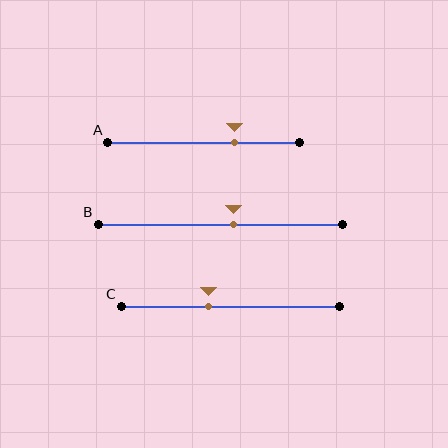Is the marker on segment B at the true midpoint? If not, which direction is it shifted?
No, the marker on segment B is shifted to the right by about 5% of the segment length.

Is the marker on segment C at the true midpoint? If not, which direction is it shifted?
No, the marker on segment C is shifted to the left by about 10% of the segment length.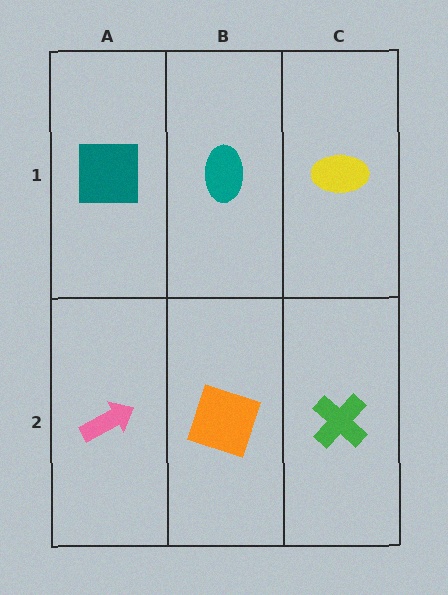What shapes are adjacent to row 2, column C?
A yellow ellipse (row 1, column C), an orange square (row 2, column B).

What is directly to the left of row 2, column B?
A pink arrow.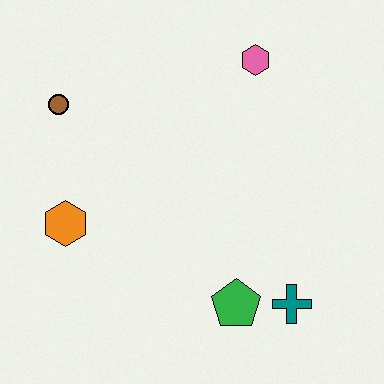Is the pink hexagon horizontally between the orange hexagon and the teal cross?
Yes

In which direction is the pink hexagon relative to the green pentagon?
The pink hexagon is above the green pentagon.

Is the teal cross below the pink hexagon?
Yes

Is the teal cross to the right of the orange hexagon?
Yes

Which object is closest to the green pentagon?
The teal cross is closest to the green pentagon.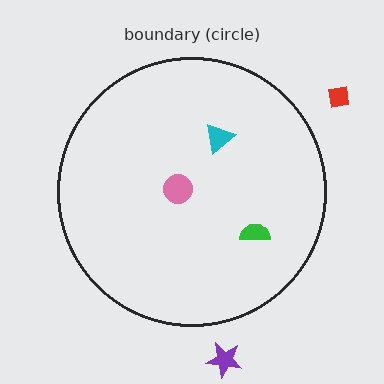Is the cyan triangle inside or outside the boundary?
Inside.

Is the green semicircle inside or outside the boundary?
Inside.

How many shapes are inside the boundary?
3 inside, 2 outside.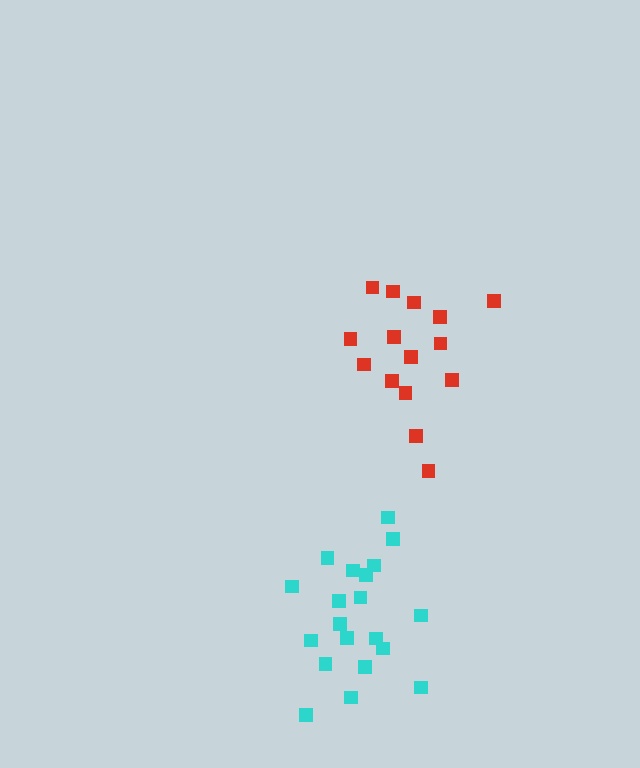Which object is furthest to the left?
The cyan cluster is leftmost.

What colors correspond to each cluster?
The clusters are colored: cyan, red.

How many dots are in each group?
Group 1: 20 dots, Group 2: 15 dots (35 total).